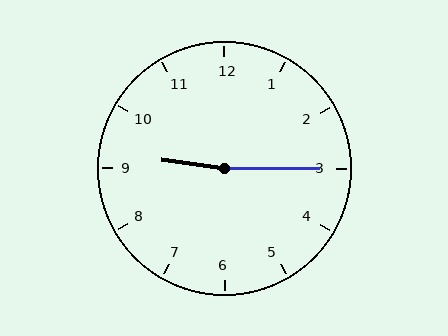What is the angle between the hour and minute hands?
Approximately 172 degrees.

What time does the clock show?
9:15.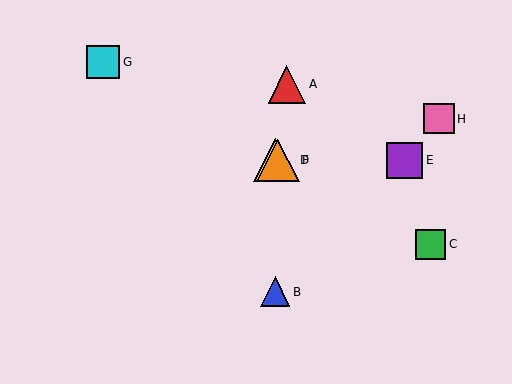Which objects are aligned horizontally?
Objects D, E, F are aligned horizontally.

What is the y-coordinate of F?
Object F is at y≈160.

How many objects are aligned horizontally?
3 objects (D, E, F) are aligned horizontally.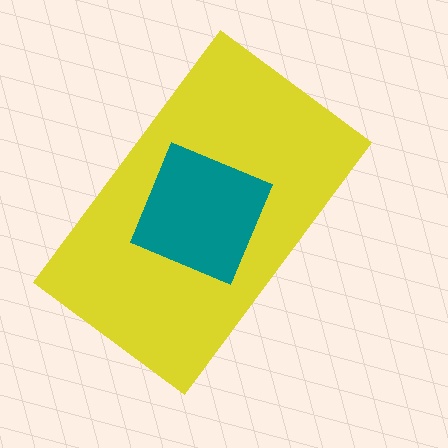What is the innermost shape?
The teal diamond.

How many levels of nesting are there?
2.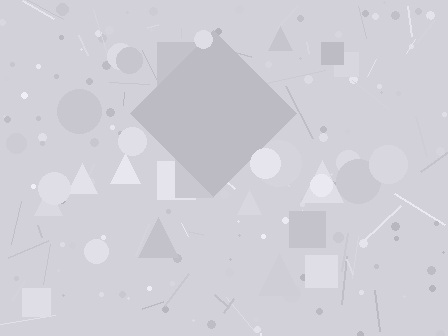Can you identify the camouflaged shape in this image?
The camouflaged shape is a diamond.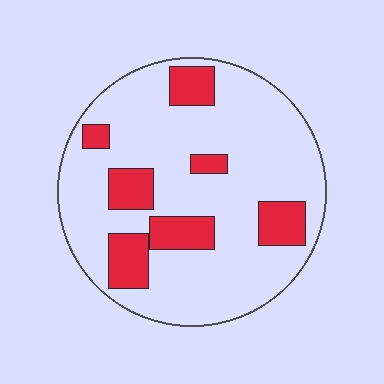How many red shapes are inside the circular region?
7.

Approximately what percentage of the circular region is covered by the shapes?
Approximately 20%.